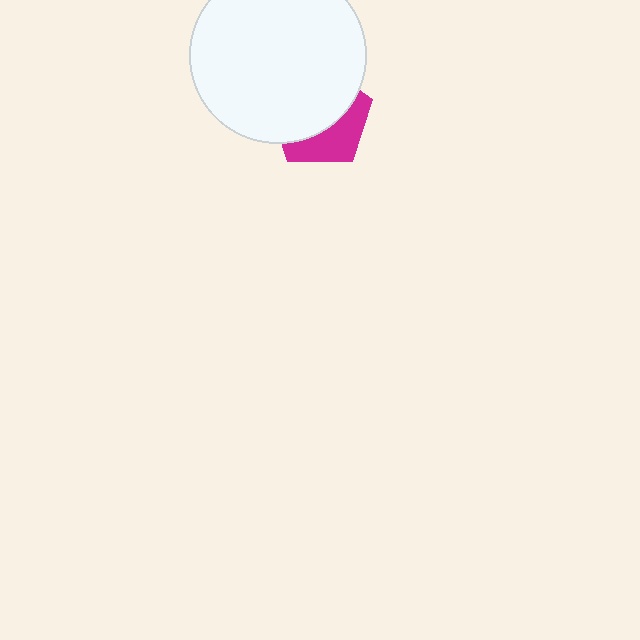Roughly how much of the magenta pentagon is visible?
A small part of it is visible (roughly 38%).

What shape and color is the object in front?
The object in front is a white circle.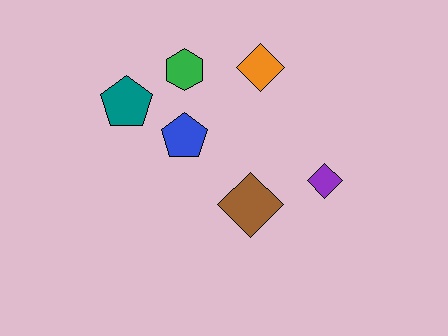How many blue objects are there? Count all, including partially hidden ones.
There is 1 blue object.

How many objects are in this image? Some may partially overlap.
There are 6 objects.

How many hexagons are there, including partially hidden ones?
There is 1 hexagon.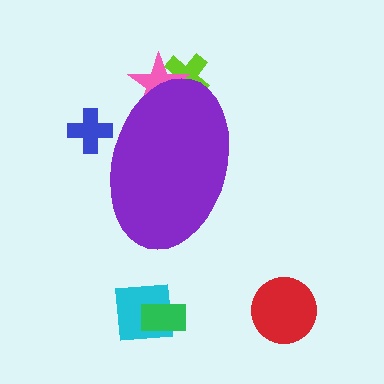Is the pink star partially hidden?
Yes, the pink star is partially hidden behind the purple ellipse.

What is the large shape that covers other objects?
A purple ellipse.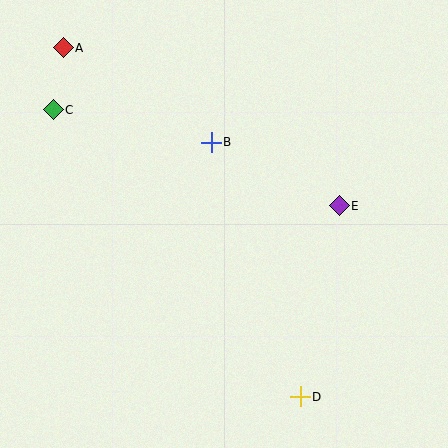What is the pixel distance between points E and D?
The distance between E and D is 195 pixels.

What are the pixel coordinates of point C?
Point C is at (53, 110).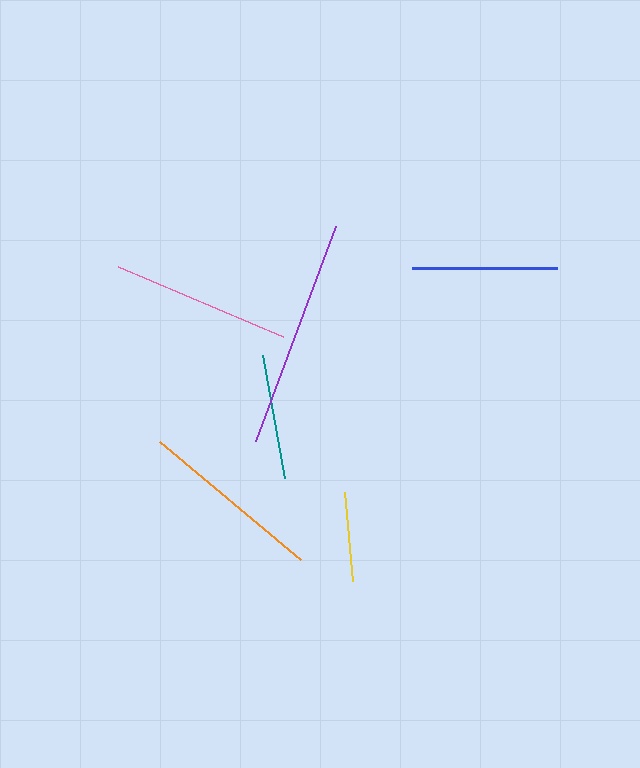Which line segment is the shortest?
The yellow line is the shortest at approximately 89 pixels.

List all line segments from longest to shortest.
From longest to shortest: purple, orange, pink, blue, teal, yellow.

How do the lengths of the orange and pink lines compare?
The orange and pink lines are approximately the same length.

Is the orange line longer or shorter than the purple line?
The purple line is longer than the orange line.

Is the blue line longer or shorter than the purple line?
The purple line is longer than the blue line.